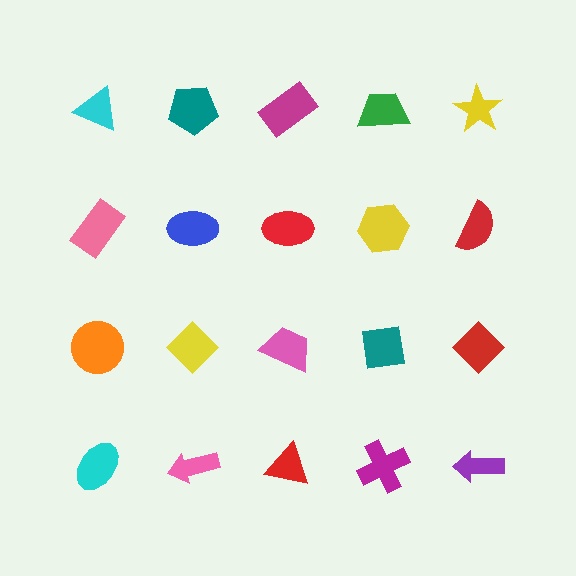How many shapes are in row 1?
5 shapes.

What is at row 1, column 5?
A yellow star.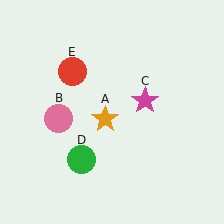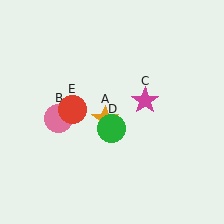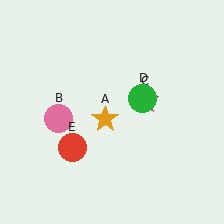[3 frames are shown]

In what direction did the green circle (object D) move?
The green circle (object D) moved up and to the right.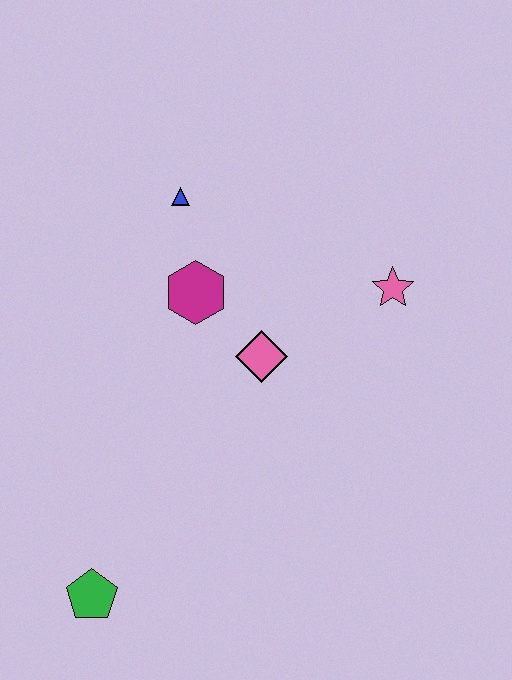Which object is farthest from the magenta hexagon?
The green pentagon is farthest from the magenta hexagon.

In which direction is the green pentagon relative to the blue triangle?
The green pentagon is below the blue triangle.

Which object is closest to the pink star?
The pink diamond is closest to the pink star.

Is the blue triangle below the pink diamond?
No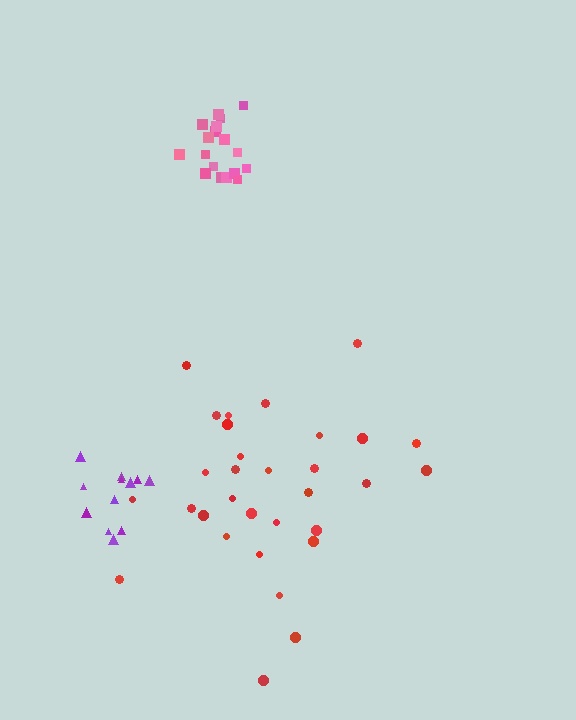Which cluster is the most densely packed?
Pink.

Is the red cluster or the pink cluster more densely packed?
Pink.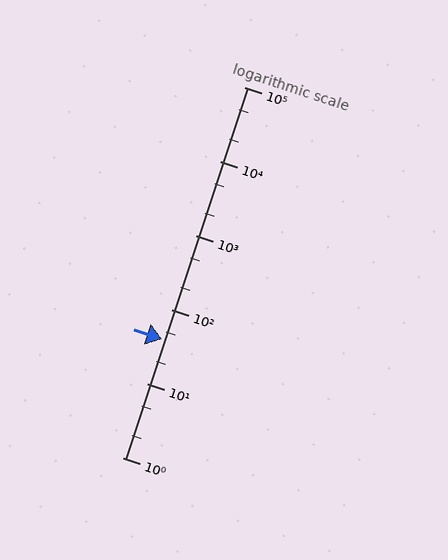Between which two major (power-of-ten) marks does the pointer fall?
The pointer is between 10 and 100.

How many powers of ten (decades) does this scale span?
The scale spans 5 decades, from 1 to 100000.